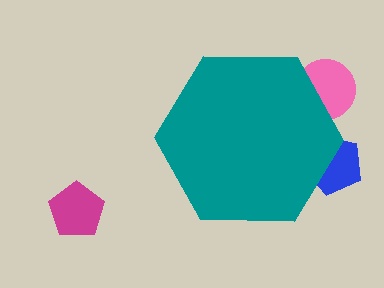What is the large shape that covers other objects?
A teal hexagon.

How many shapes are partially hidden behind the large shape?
2 shapes are partially hidden.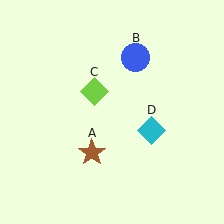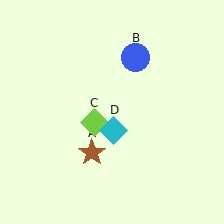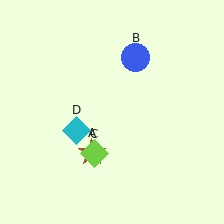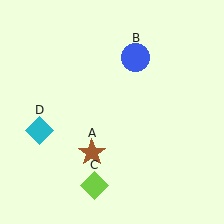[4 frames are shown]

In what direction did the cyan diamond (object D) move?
The cyan diamond (object D) moved left.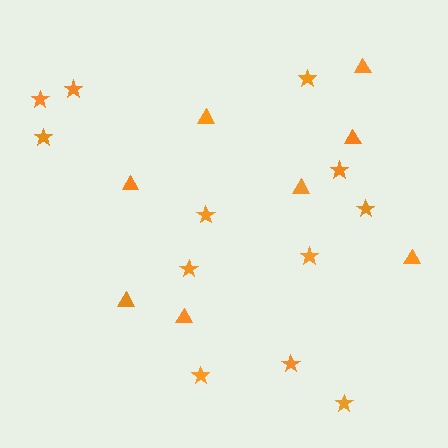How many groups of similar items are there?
There are 2 groups: one group of stars (12) and one group of triangles (8).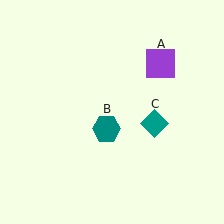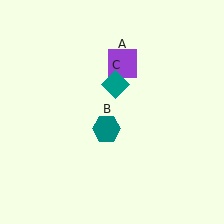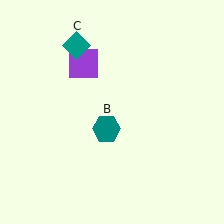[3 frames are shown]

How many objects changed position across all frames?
2 objects changed position: purple square (object A), teal diamond (object C).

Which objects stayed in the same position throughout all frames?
Teal hexagon (object B) remained stationary.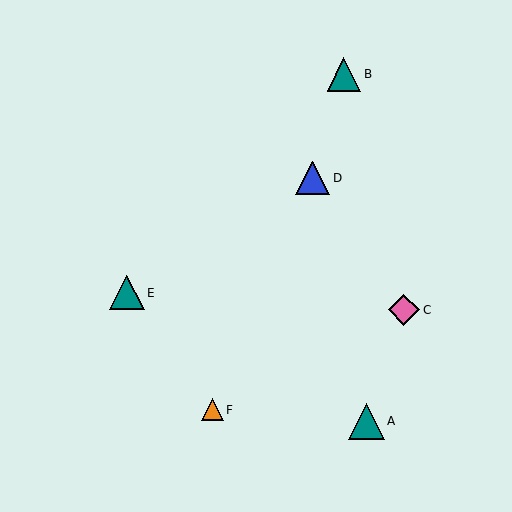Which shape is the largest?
The teal triangle (labeled A) is the largest.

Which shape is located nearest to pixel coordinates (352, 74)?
The teal triangle (labeled B) at (344, 74) is nearest to that location.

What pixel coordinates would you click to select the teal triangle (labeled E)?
Click at (127, 293) to select the teal triangle E.